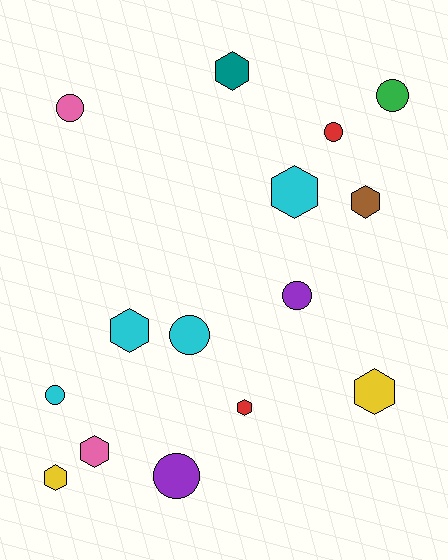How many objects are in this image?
There are 15 objects.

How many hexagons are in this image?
There are 8 hexagons.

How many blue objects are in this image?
There are no blue objects.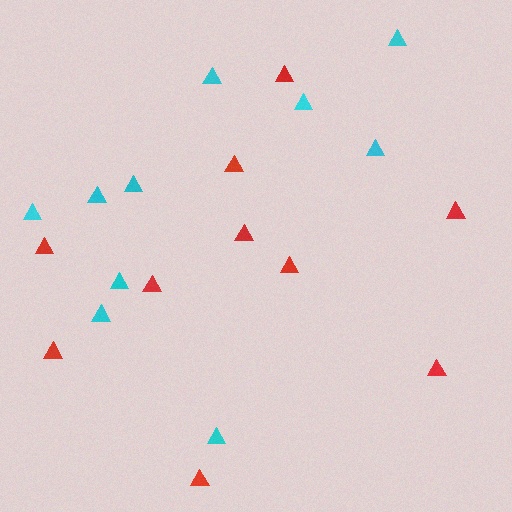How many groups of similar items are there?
There are 2 groups: one group of red triangles (10) and one group of cyan triangles (10).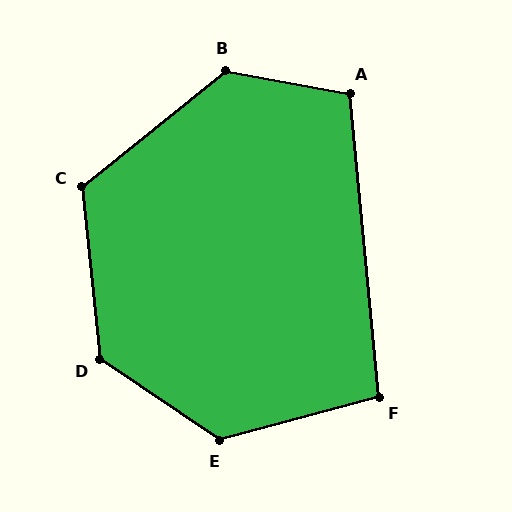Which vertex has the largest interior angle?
E, at approximately 131 degrees.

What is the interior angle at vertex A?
Approximately 106 degrees (obtuse).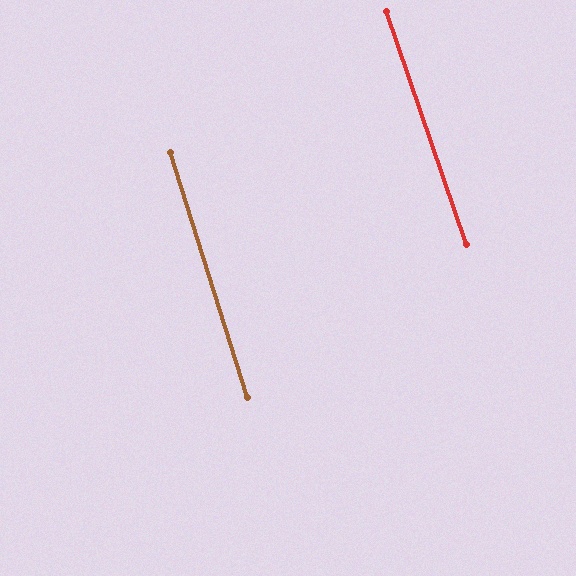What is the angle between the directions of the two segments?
Approximately 2 degrees.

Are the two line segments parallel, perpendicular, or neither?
Parallel — their directions differ by only 1.5°.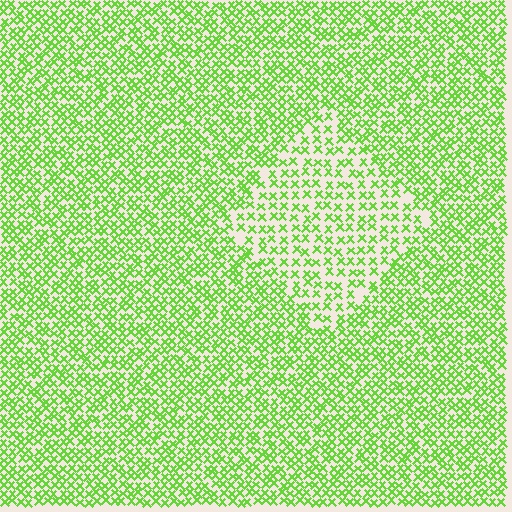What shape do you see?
I see a diamond.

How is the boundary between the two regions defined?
The boundary is defined by a change in element density (approximately 1.7x ratio). All elements are the same color, size, and shape.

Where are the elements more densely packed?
The elements are more densely packed outside the diamond boundary.